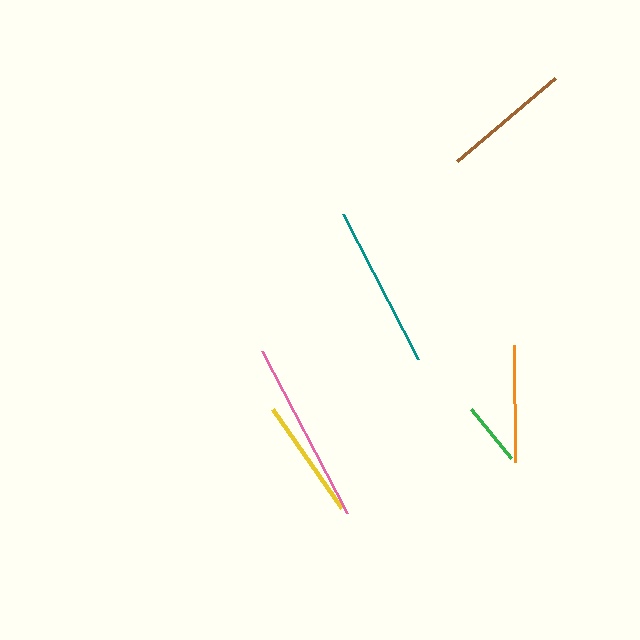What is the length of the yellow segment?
The yellow segment is approximately 120 pixels long.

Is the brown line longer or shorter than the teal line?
The teal line is longer than the brown line.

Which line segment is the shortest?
The green line is the shortest at approximately 62 pixels.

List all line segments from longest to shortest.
From longest to shortest: pink, teal, brown, yellow, orange, green.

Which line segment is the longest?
The pink line is the longest at approximately 183 pixels.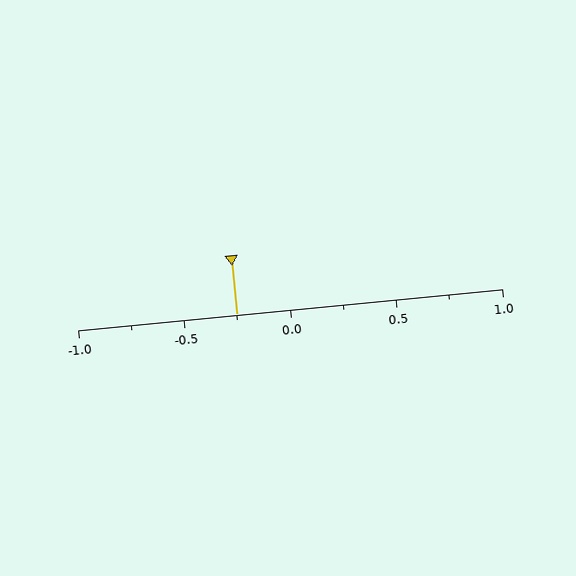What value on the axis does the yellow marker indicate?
The marker indicates approximately -0.25.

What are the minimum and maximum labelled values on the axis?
The axis runs from -1.0 to 1.0.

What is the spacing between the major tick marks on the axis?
The major ticks are spaced 0.5 apart.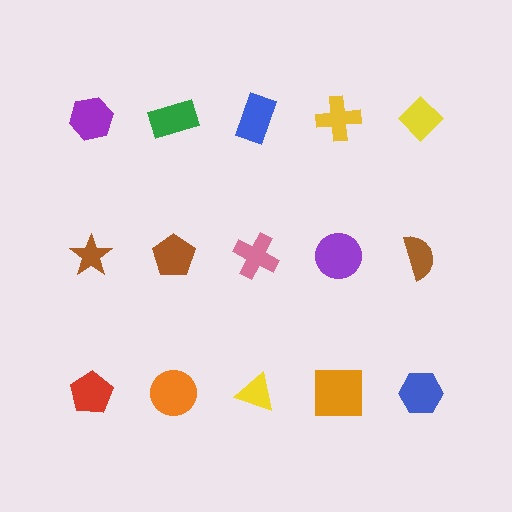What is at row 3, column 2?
An orange circle.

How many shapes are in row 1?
5 shapes.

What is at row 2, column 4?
A purple circle.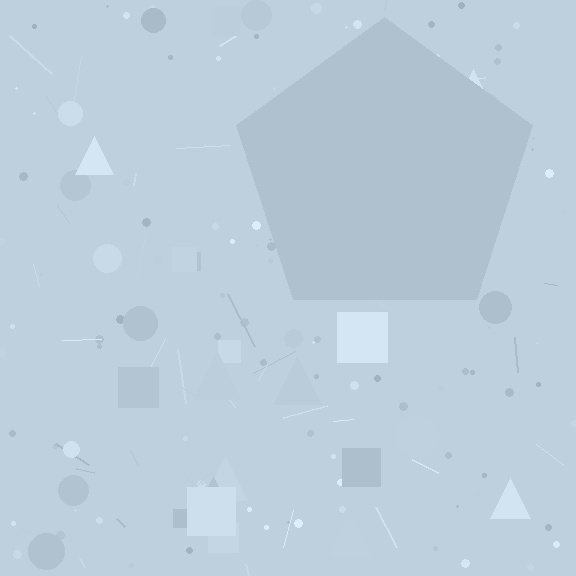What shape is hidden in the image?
A pentagon is hidden in the image.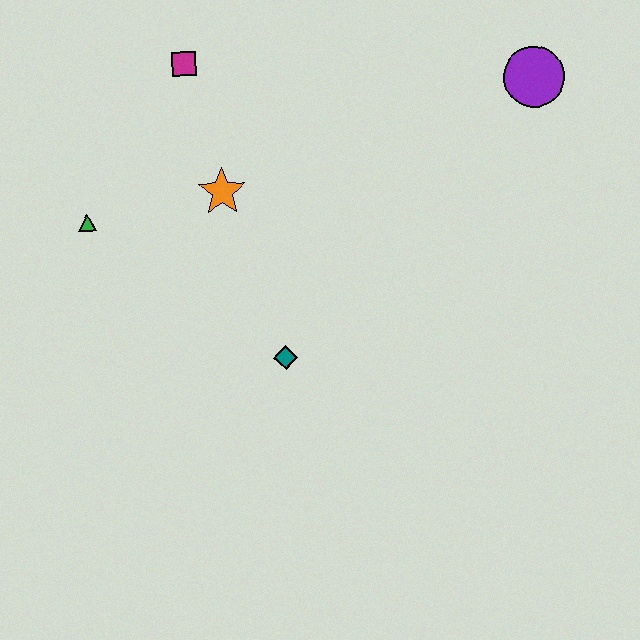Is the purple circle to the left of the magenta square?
No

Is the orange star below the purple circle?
Yes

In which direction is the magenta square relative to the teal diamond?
The magenta square is above the teal diamond.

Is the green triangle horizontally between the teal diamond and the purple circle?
No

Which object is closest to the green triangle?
The orange star is closest to the green triangle.